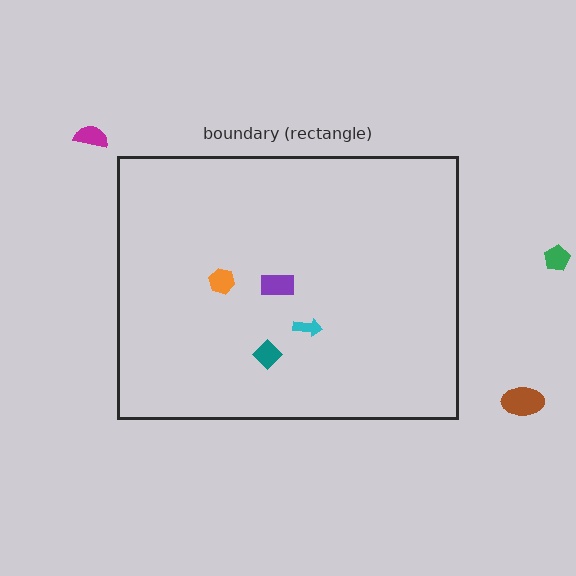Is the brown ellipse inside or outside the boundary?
Outside.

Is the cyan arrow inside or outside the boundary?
Inside.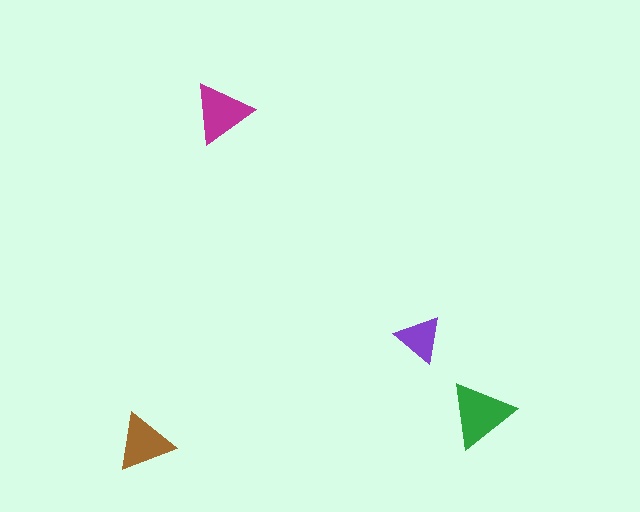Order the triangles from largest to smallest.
the green one, the magenta one, the brown one, the purple one.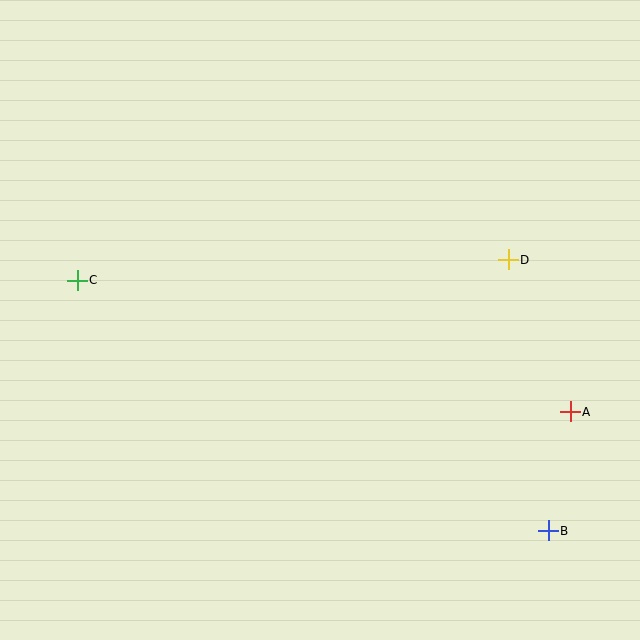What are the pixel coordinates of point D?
Point D is at (508, 260).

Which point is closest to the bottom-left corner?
Point C is closest to the bottom-left corner.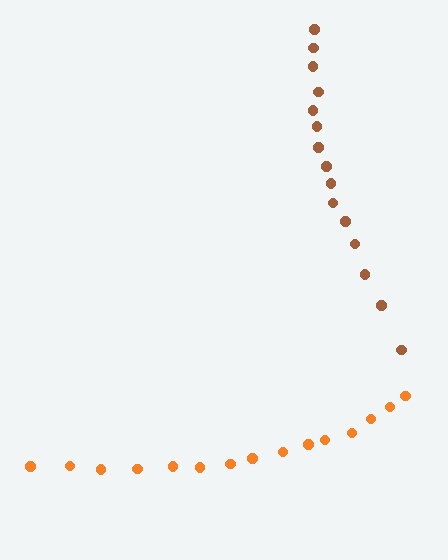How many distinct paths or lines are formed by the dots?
There are 2 distinct paths.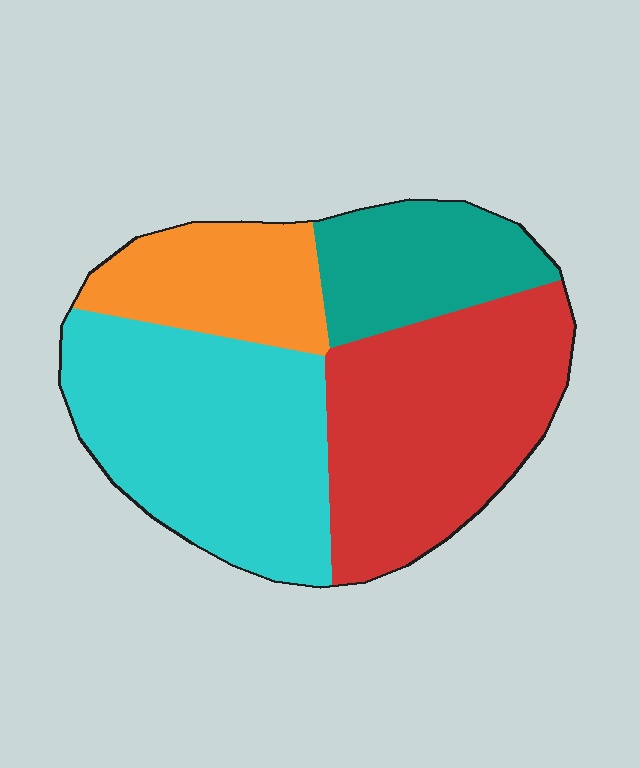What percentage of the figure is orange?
Orange takes up less than a quarter of the figure.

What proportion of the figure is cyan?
Cyan covers around 35% of the figure.